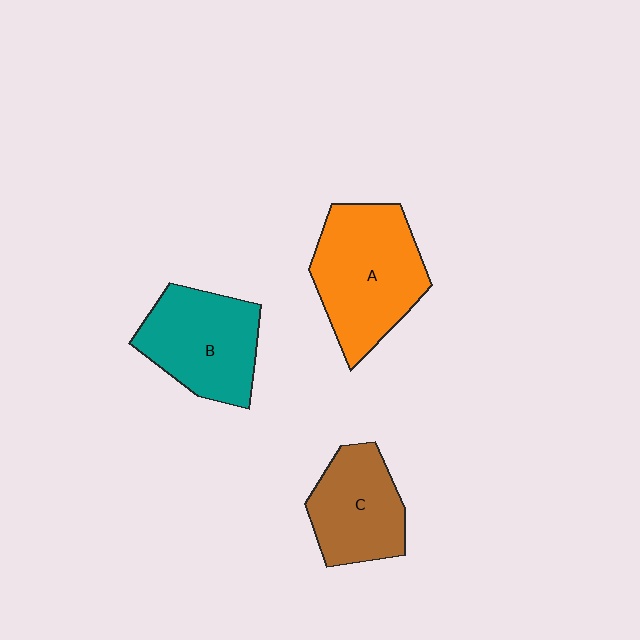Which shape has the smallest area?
Shape C (brown).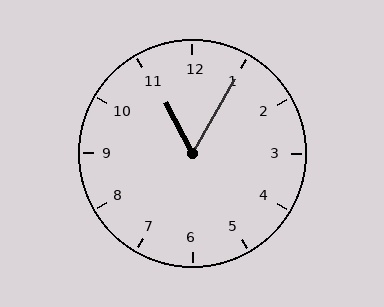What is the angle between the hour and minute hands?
Approximately 58 degrees.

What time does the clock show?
11:05.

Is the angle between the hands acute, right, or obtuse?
It is acute.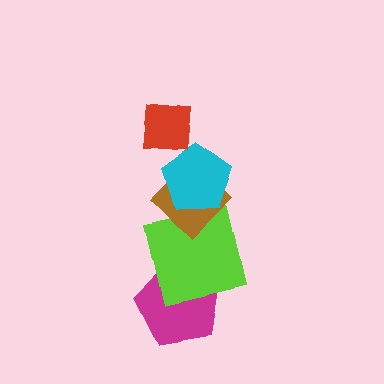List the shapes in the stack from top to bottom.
From top to bottom: the red square, the cyan pentagon, the brown diamond, the lime square, the magenta pentagon.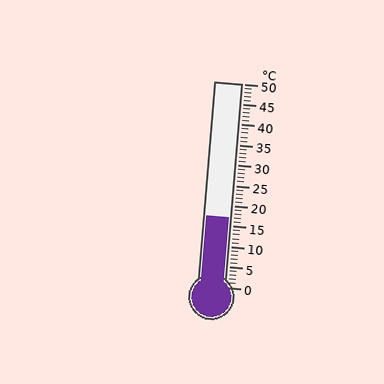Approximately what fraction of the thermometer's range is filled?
The thermometer is filled to approximately 35% of its range.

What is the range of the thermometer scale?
The thermometer scale ranges from 0°C to 50°C.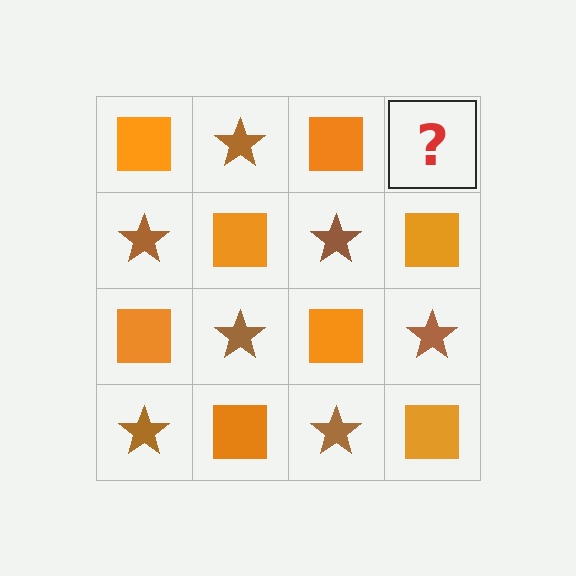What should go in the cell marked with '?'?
The missing cell should contain a brown star.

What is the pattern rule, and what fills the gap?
The rule is that it alternates orange square and brown star in a checkerboard pattern. The gap should be filled with a brown star.